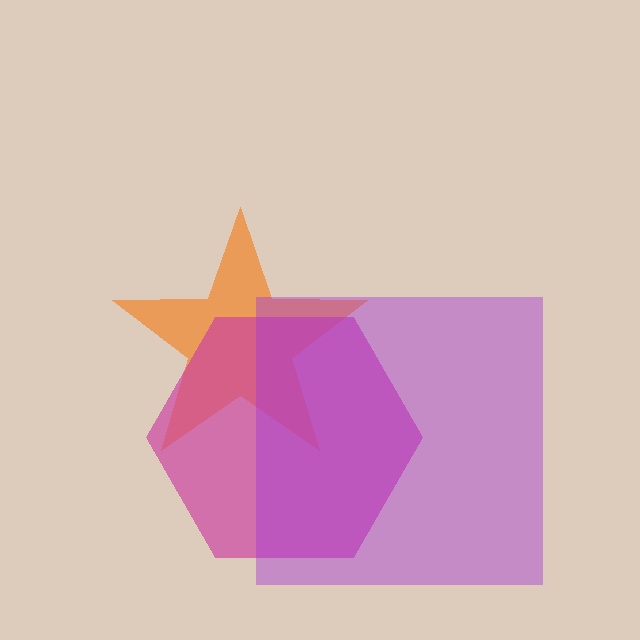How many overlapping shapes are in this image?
There are 3 overlapping shapes in the image.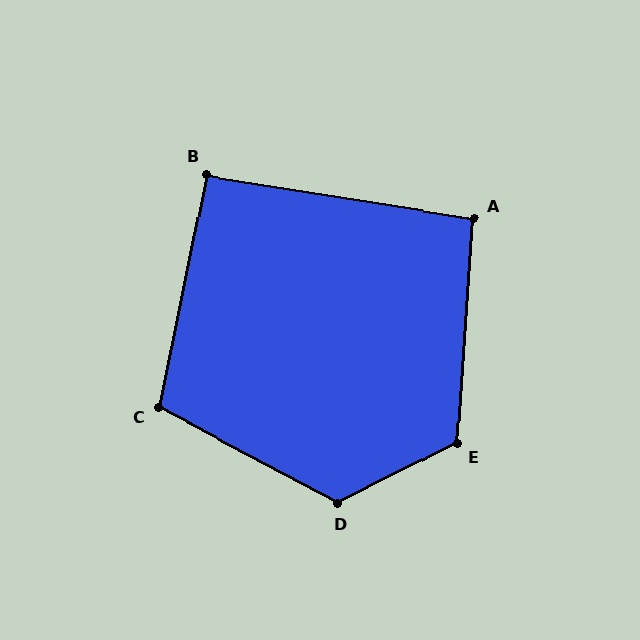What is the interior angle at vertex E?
Approximately 121 degrees (obtuse).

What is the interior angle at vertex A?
Approximately 95 degrees (obtuse).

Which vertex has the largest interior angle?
D, at approximately 125 degrees.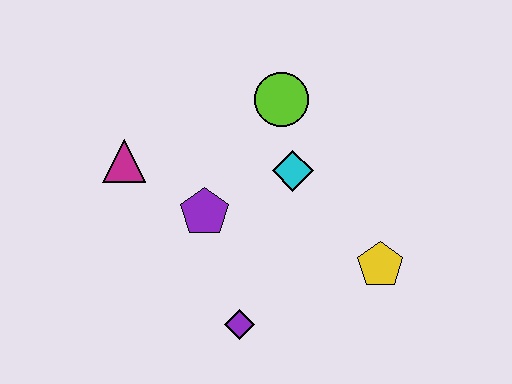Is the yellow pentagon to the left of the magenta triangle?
No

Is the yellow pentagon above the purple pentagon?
No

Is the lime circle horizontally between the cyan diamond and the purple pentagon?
Yes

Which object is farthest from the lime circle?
The purple diamond is farthest from the lime circle.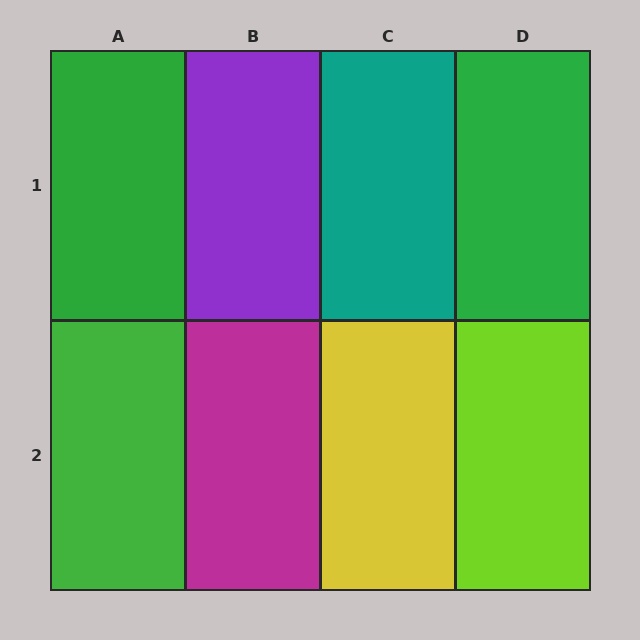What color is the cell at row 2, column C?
Yellow.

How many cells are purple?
1 cell is purple.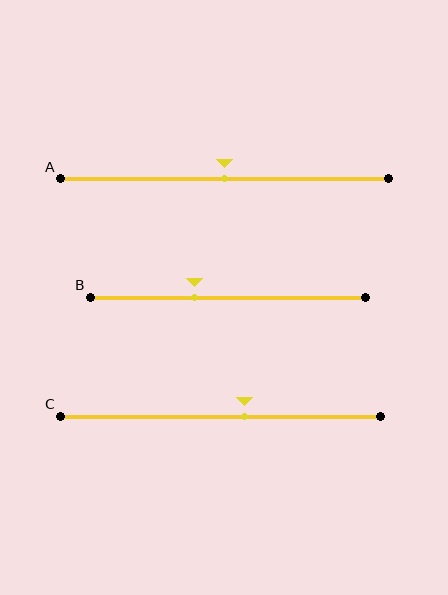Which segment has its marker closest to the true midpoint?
Segment A has its marker closest to the true midpoint.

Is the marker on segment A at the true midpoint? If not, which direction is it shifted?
Yes, the marker on segment A is at the true midpoint.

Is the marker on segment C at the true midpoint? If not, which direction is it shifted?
No, the marker on segment C is shifted to the right by about 8% of the segment length.